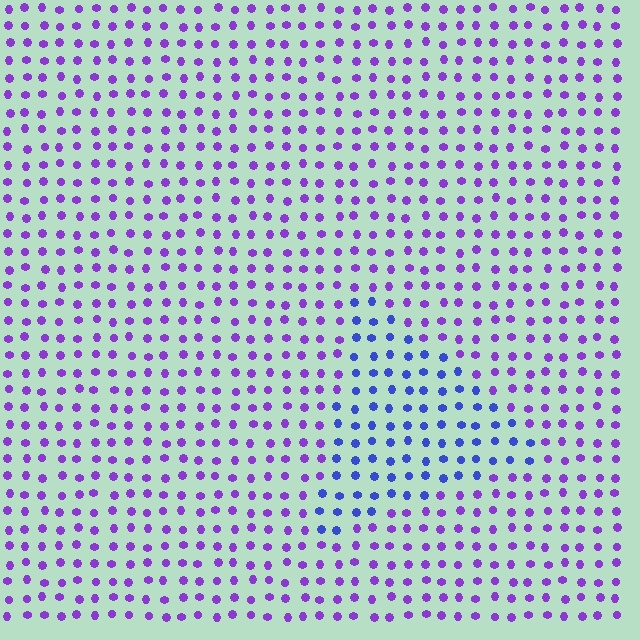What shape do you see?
I see a triangle.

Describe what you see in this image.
The image is filled with small purple elements in a uniform arrangement. A triangle-shaped region is visible where the elements are tinted to a slightly different hue, forming a subtle color boundary.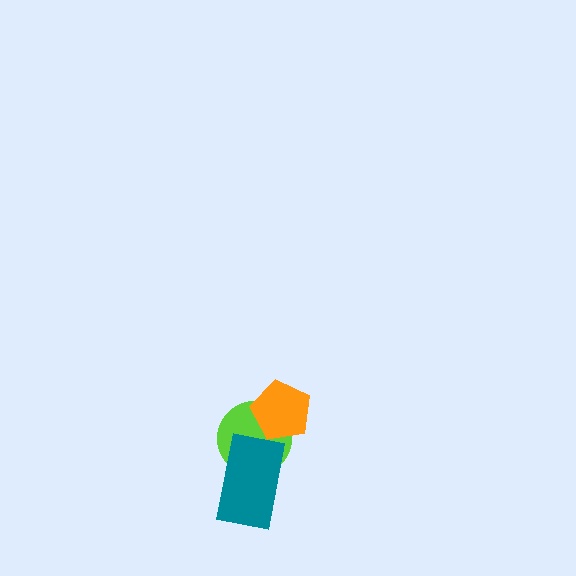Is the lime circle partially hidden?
Yes, it is partially covered by another shape.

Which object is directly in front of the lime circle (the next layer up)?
The orange pentagon is directly in front of the lime circle.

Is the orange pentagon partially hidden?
No, no other shape covers it.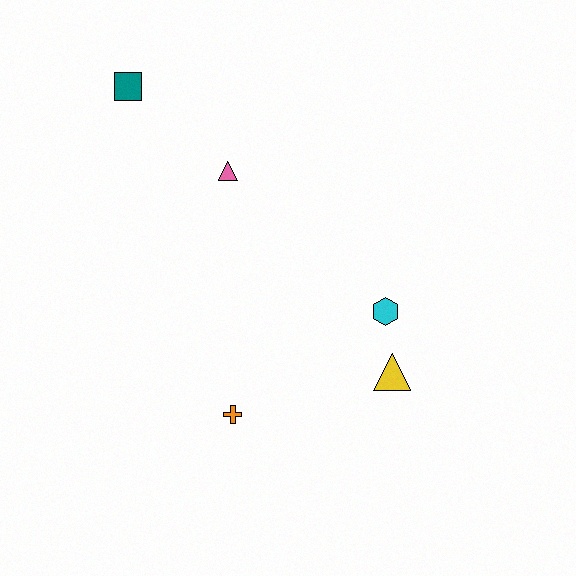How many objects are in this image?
There are 5 objects.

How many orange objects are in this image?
There is 1 orange object.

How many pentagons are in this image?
There are no pentagons.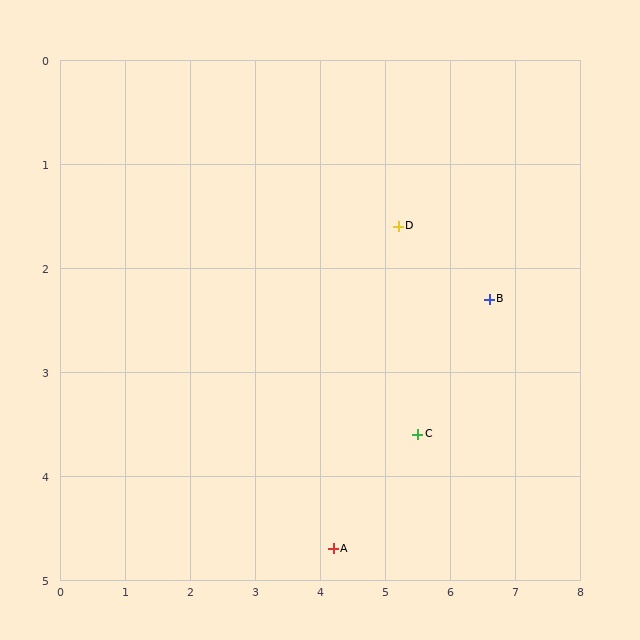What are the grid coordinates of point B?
Point B is at approximately (6.6, 2.3).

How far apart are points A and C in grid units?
Points A and C are about 1.7 grid units apart.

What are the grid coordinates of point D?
Point D is at approximately (5.2, 1.6).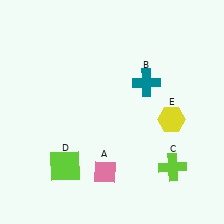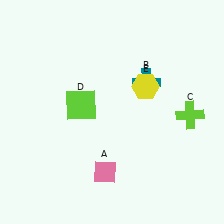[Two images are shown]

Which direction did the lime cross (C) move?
The lime cross (C) moved up.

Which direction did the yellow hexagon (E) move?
The yellow hexagon (E) moved up.